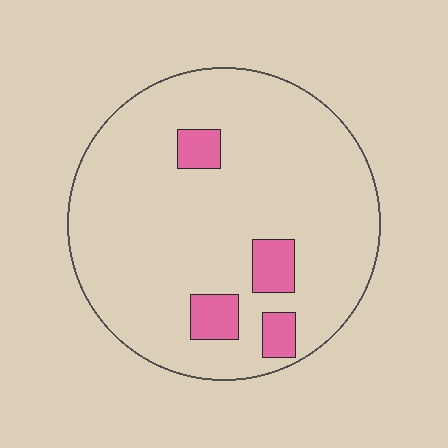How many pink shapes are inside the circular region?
4.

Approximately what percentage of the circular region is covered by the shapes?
Approximately 10%.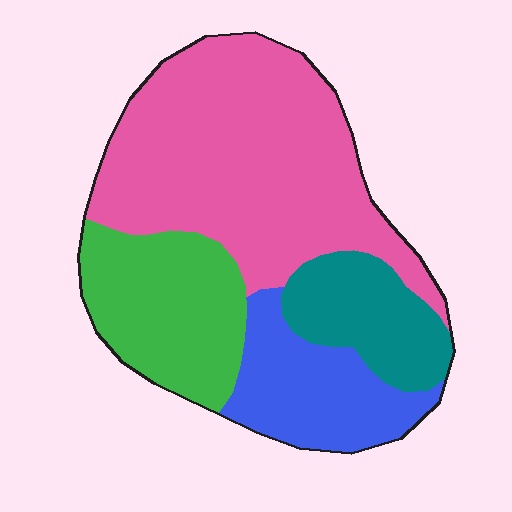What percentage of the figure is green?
Green covers roughly 20% of the figure.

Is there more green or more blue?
Green.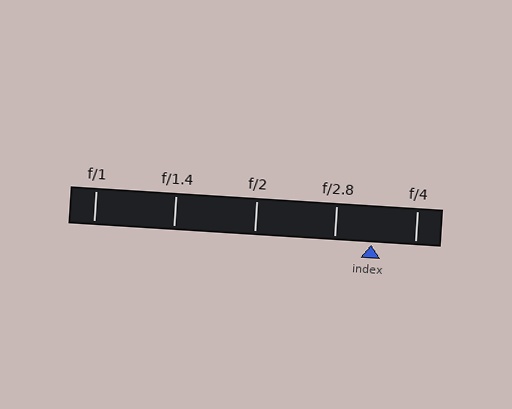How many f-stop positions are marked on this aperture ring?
There are 5 f-stop positions marked.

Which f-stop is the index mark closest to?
The index mark is closest to f/2.8.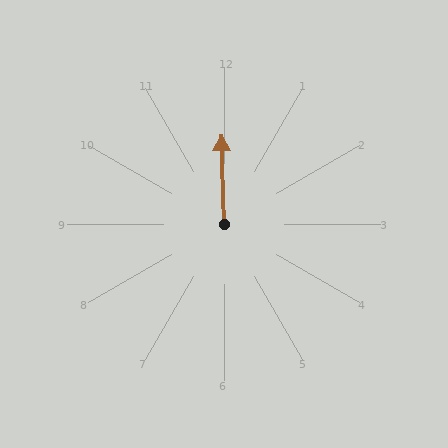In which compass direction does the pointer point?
North.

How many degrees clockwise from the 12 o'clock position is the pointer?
Approximately 358 degrees.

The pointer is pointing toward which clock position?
Roughly 12 o'clock.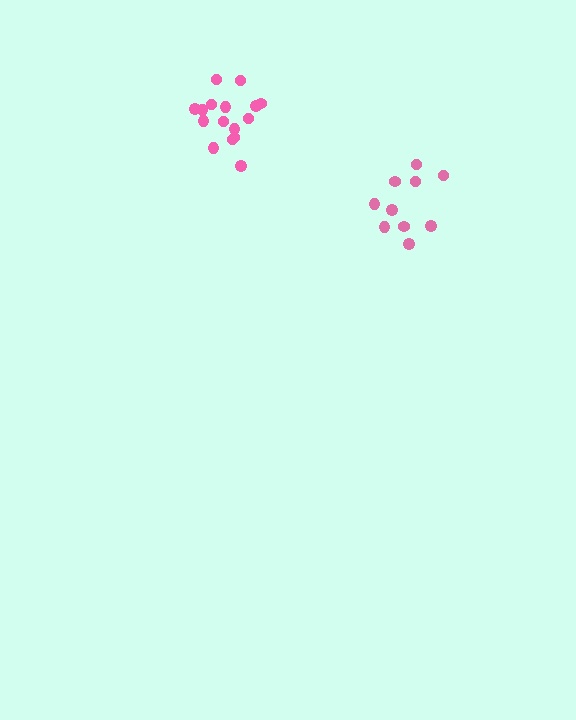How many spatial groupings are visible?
There are 2 spatial groupings.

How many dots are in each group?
Group 1: 10 dots, Group 2: 16 dots (26 total).